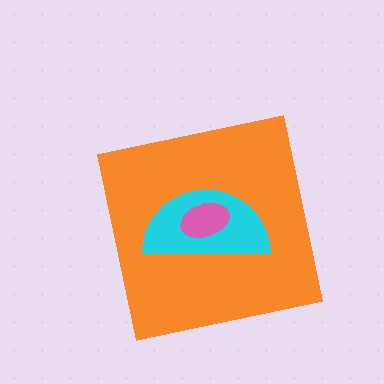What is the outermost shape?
The orange square.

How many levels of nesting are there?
3.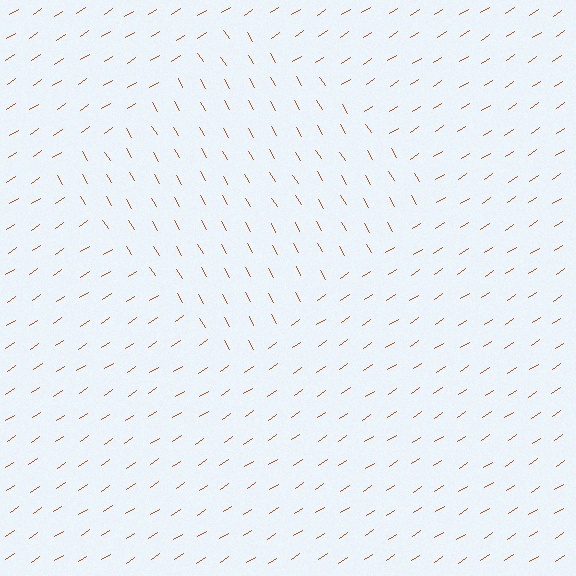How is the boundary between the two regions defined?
The boundary is defined purely by a change in line orientation (approximately 87 degrees difference). All lines are the same color and thickness.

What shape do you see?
I see a diamond.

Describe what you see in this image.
The image is filled with small brown line segments. A diamond region in the image has lines oriented differently from the surrounding lines, creating a visible texture boundary.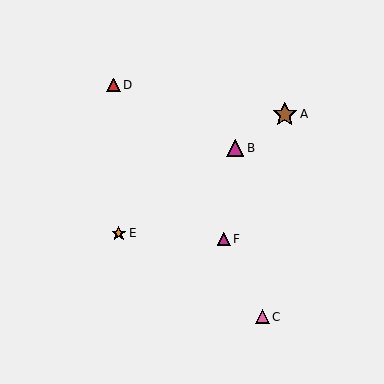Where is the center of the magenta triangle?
The center of the magenta triangle is at (224, 239).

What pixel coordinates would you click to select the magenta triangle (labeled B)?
Click at (235, 148) to select the magenta triangle B.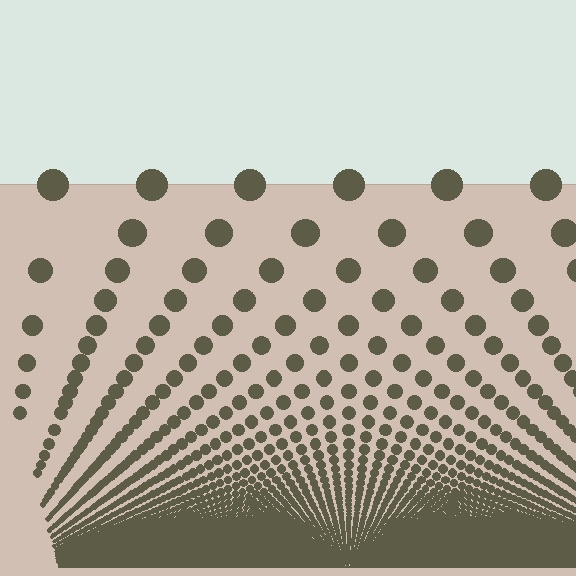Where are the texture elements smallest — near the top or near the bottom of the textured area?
Near the bottom.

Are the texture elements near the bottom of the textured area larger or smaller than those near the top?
Smaller. The gradient is inverted — elements near the bottom are smaller and denser.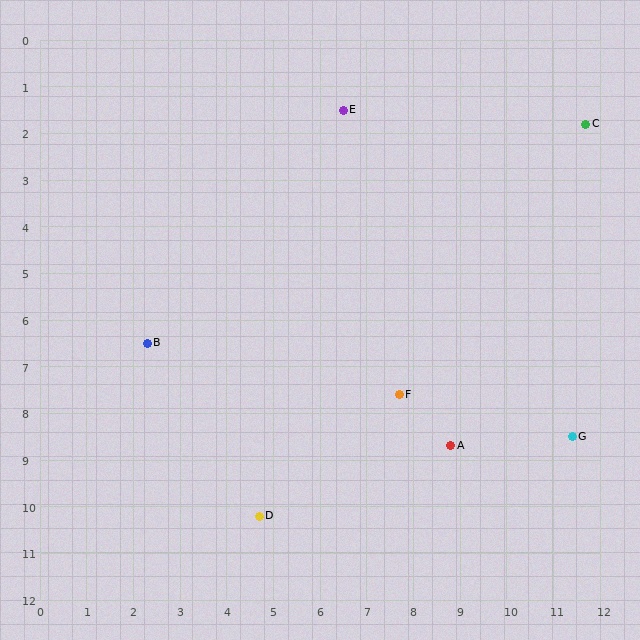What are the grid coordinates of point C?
Point C is at approximately (11.7, 1.8).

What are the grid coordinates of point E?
Point E is at approximately (6.5, 1.5).